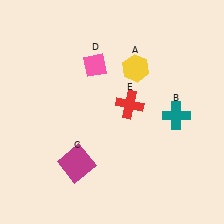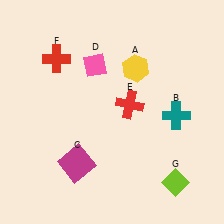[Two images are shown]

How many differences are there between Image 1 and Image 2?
There are 2 differences between the two images.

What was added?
A red cross (F), a lime diamond (G) were added in Image 2.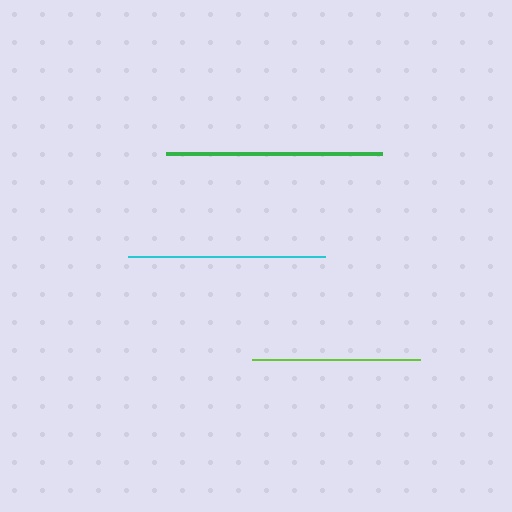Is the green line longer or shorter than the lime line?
The green line is longer than the lime line.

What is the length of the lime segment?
The lime segment is approximately 168 pixels long.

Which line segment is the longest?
The green line is the longest at approximately 216 pixels.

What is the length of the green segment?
The green segment is approximately 216 pixels long.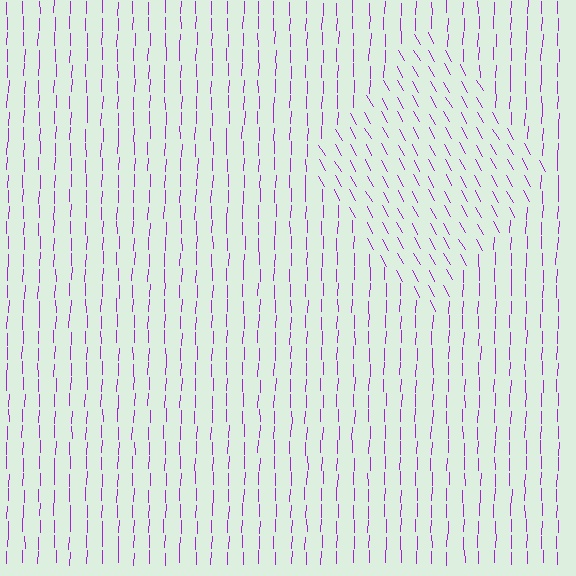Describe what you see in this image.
The image is filled with small purple line segments. A diamond region in the image has lines oriented differently from the surrounding lines, creating a visible texture boundary.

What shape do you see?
I see a diamond.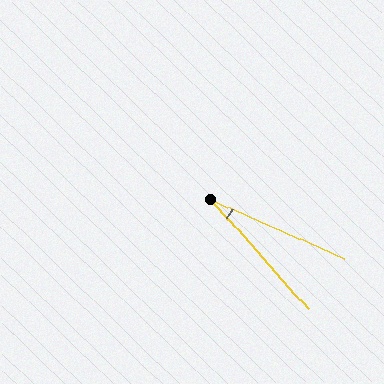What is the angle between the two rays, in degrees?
Approximately 24 degrees.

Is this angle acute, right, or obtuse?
It is acute.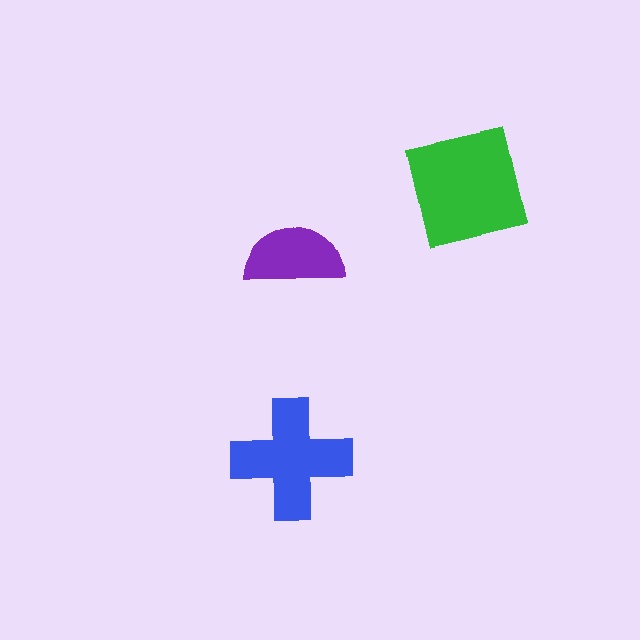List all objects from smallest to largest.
The purple semicircle, the blue cross, the green square.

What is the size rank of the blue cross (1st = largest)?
2nd.